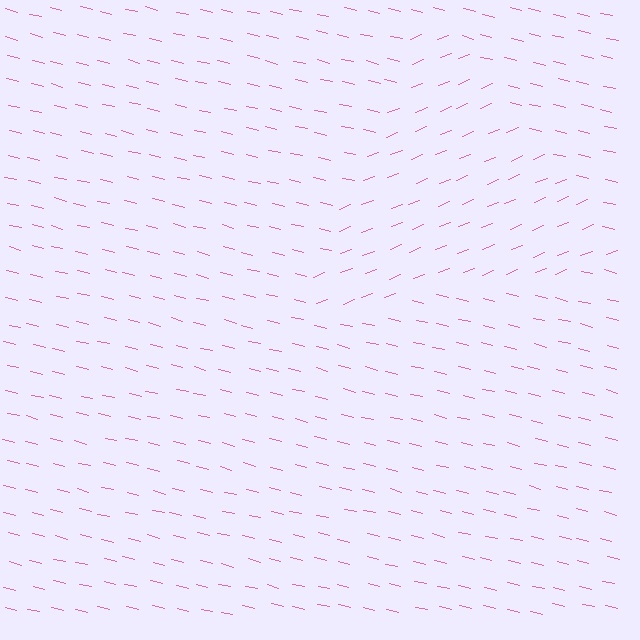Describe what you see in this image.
The image is filled with small pink line segments. A triangle region in the image has lines oriented differently from the surrounding lines, creating a visible texture boundary.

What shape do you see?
I see a triangle.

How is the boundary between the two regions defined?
The boundary is defined purely by a change in line orientation (approximately 35 degrees difference). All lines are the same color and thickness.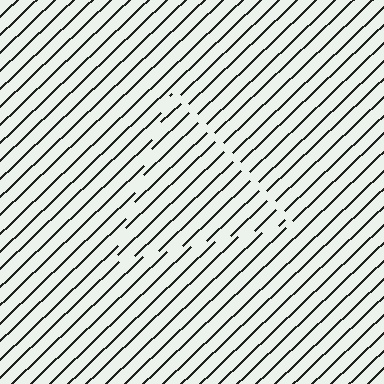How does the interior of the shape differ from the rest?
The interior of the shape contains the same grating, shifted by half a period — the contour is defined by the phase discontinuity where line-ends from the inner and outer gratings abut.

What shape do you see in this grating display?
An illusory triangle. The interior of the shape contains the same grating, shifted by half a period — the contour is defined by the phase discontinuity where line-ends from the inner and outer gratings abut.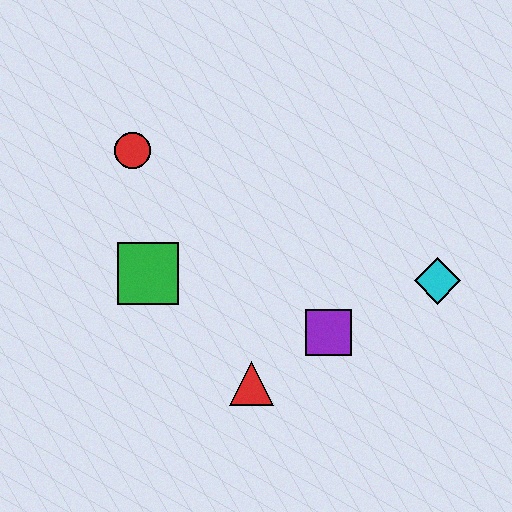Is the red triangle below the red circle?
Yes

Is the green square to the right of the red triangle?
No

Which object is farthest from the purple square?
The red circle is farthest from the purple square.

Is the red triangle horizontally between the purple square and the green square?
Yes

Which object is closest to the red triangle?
The purple square is closest to the red triangle.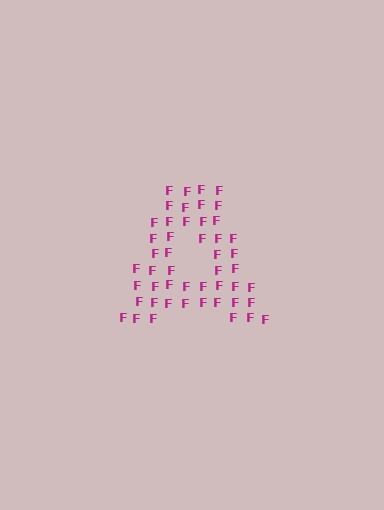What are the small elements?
The small elements are letter F's.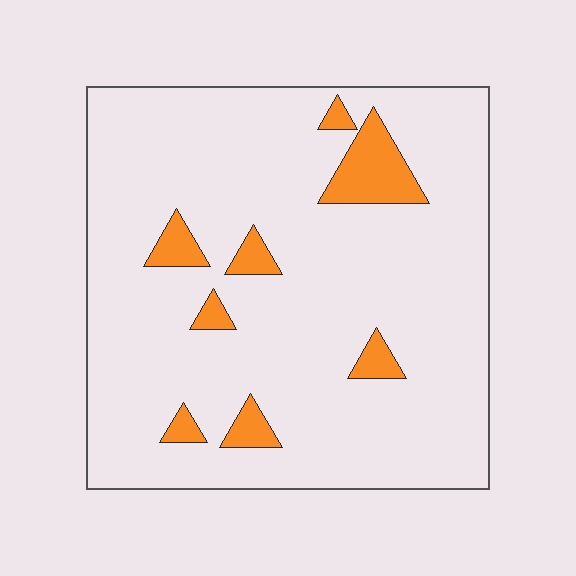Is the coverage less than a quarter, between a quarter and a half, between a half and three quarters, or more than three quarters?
Less than a quarter.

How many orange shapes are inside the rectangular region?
8.